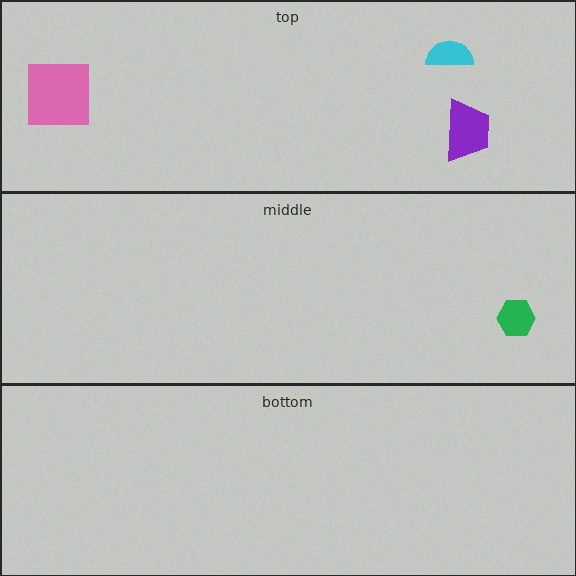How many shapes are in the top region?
3.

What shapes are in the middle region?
The green hexagon.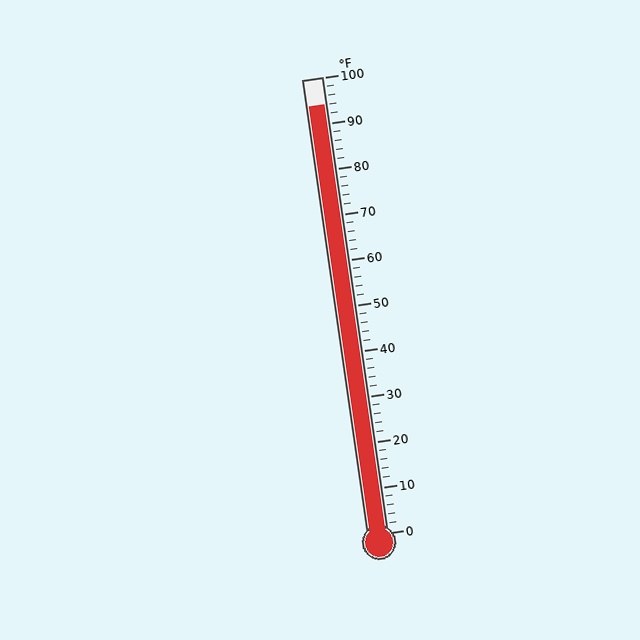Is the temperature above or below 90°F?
The temperature is above 90°F.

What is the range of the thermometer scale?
The thermometer scale ranges from 0°F to 100°F.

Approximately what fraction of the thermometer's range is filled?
The thermometer is filled to approximately 95% of its range.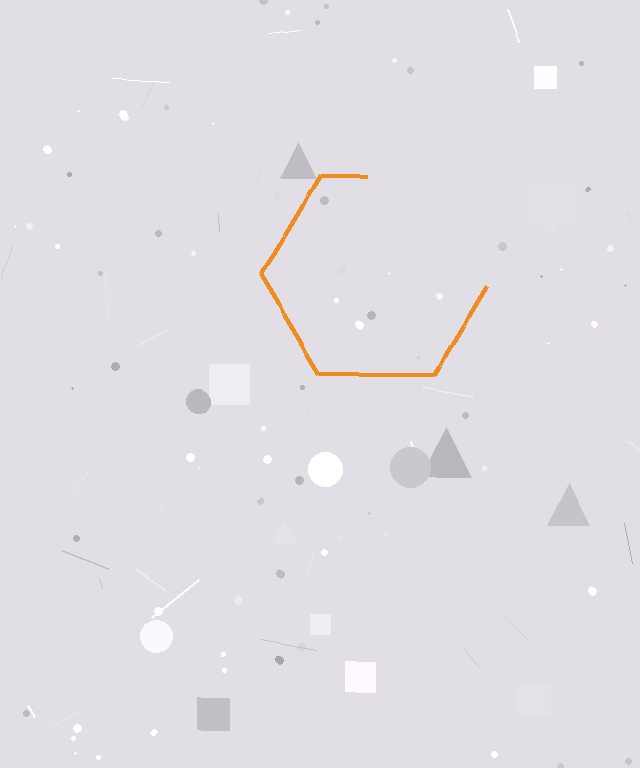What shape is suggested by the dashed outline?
The dashed outline suggests a hexagon.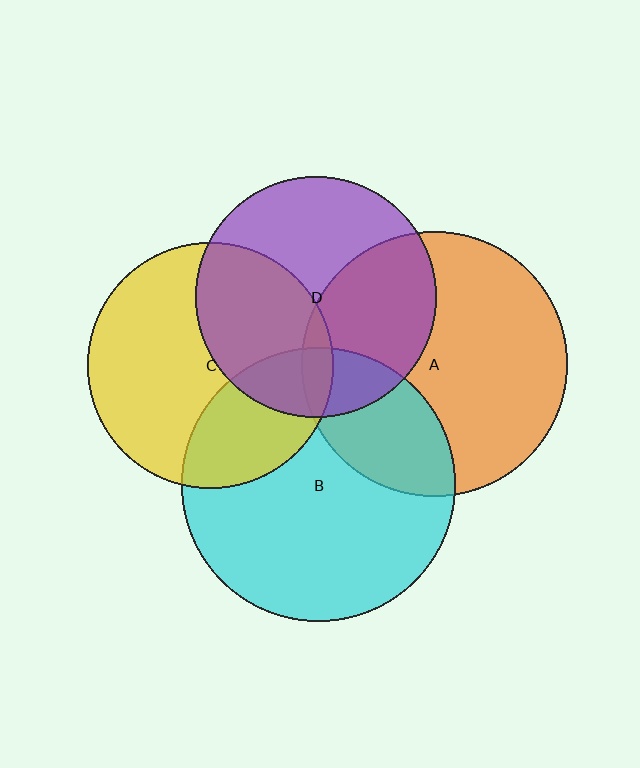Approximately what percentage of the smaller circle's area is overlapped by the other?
Approximately 40%.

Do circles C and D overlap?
Yes.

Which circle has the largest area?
Circle B (cyan).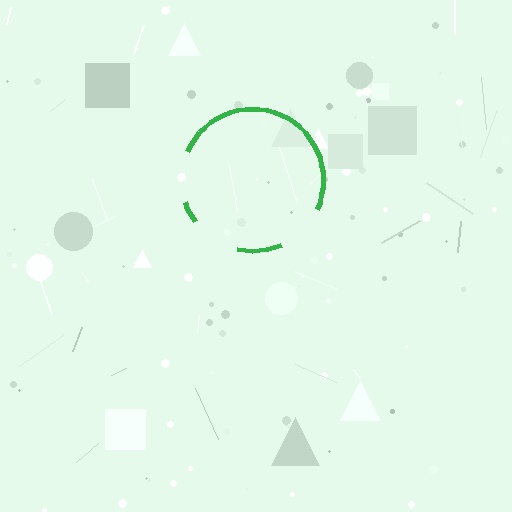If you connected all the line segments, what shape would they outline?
They would outline a circle.